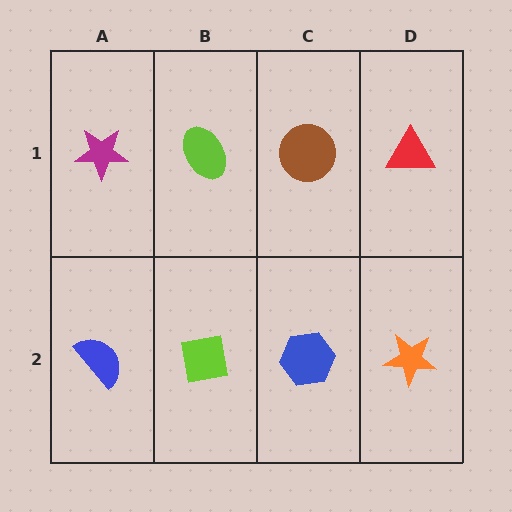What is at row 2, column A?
A blue semicircle.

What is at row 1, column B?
A lime ellipse.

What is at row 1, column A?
A magenta star.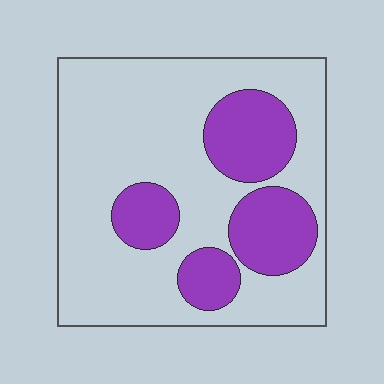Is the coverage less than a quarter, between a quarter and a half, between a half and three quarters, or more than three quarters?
Between a quarter and a half.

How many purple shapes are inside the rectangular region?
4.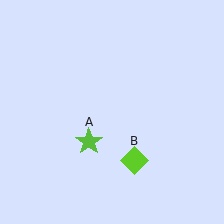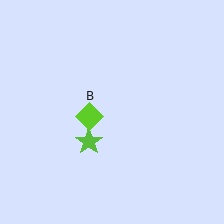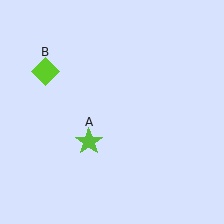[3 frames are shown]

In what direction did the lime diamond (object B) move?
The lime diamond (object B) moved up and to the left.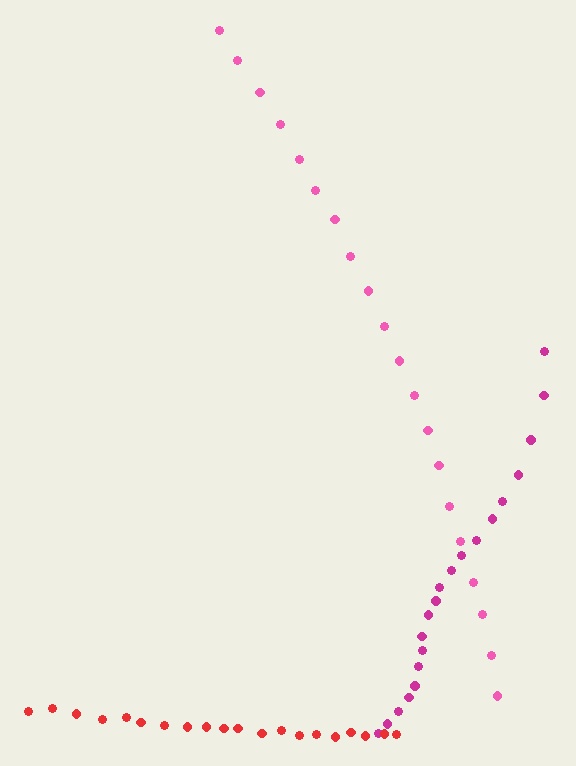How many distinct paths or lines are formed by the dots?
There are 3 distinct paths.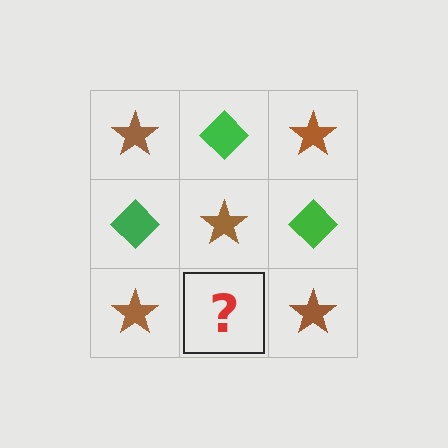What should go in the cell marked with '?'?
The missing cell should contain a green diamond.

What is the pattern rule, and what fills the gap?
The rule is that it alternates brown star and green diamond in a checkerboard pattern. The gap should be filled with a green diamond.